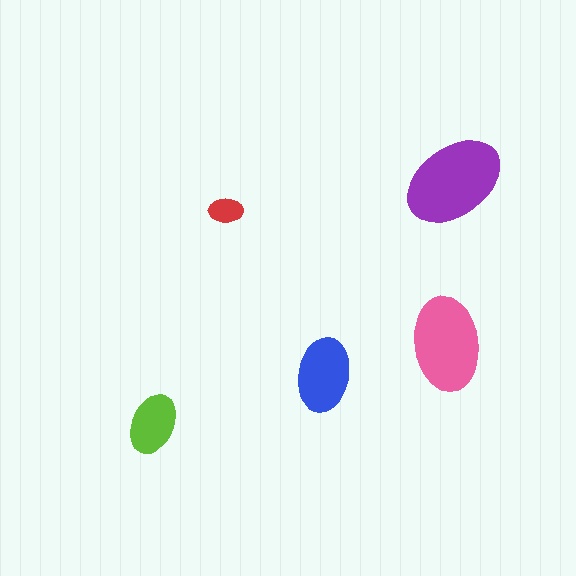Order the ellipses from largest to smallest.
the purple one, the pink one, the blue one, the lime one, the red one.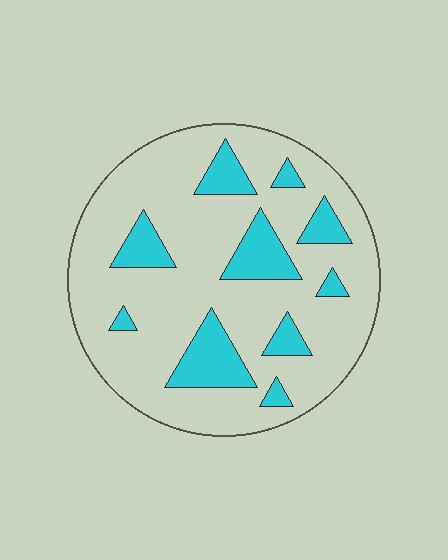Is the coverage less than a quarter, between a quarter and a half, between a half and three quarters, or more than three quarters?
Less than a quarter.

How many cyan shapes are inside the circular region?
10.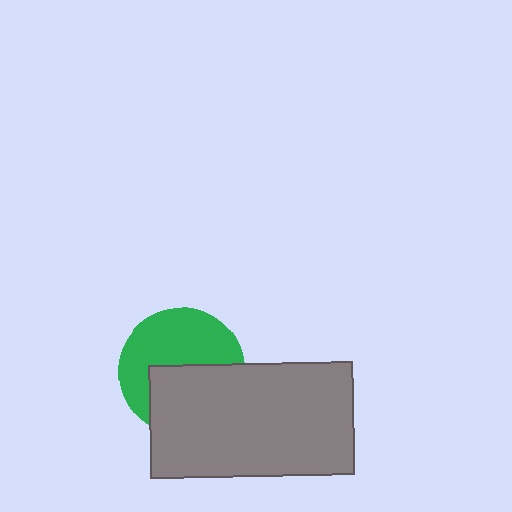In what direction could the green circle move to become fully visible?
The green circle could move up. That would shift it out from behind the gray rectangle entirely.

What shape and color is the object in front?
The object in front is a gray rectangle.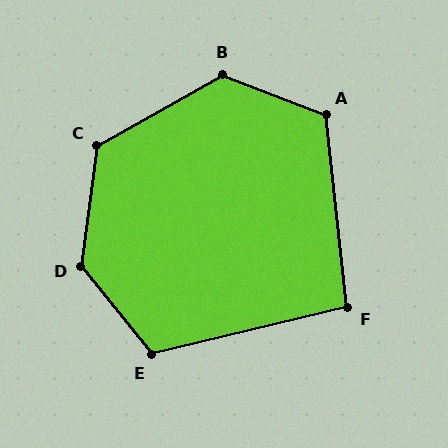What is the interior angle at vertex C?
Approximately 127 degrees (obtuse).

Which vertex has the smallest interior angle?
F, at approximately 97 degrees.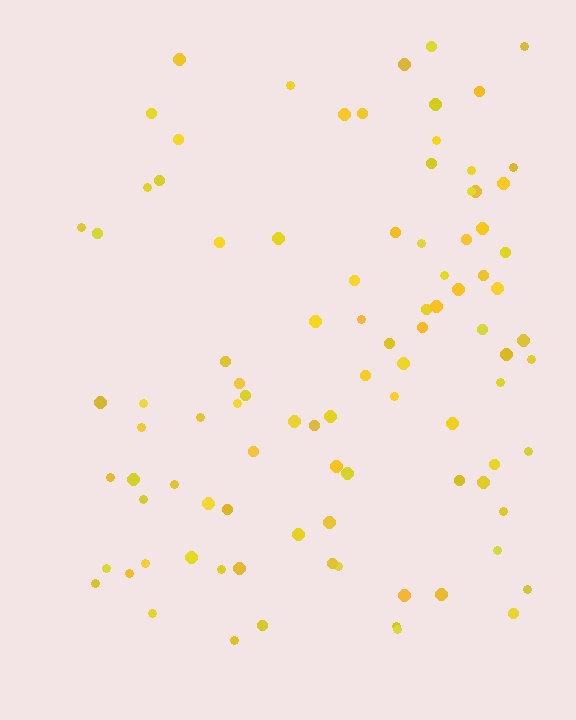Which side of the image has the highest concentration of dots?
The right.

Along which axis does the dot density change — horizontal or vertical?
Horizontal.